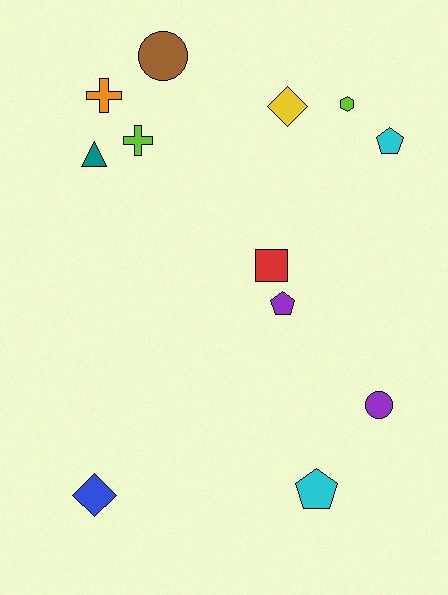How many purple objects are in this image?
There are 2 purple objects.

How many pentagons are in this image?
There are 3 pentagons.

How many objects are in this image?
There are 12 objects.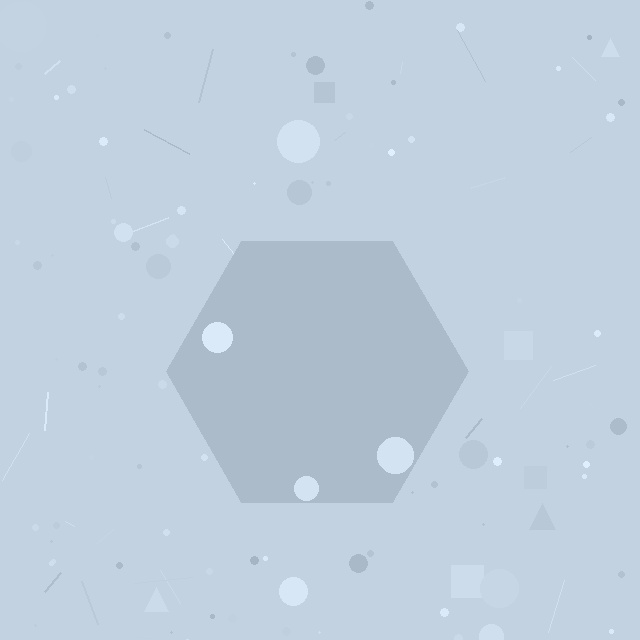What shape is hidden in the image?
A hexagon is hidden in the image.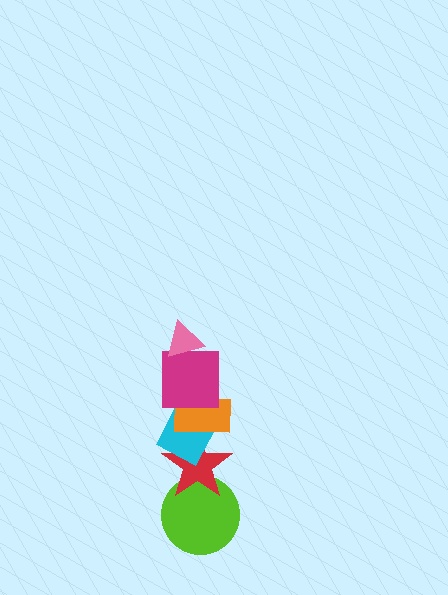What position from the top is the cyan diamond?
The cyan diamond is 4th from the top.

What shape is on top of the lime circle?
The red star is on top of the lime circle.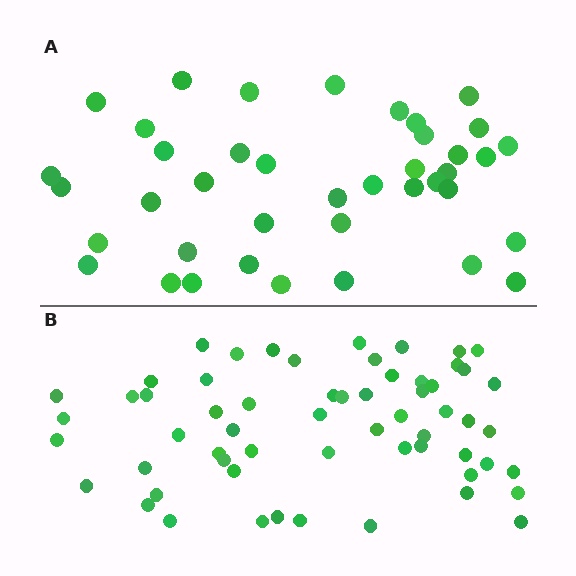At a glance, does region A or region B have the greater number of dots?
Region B (the bottom region) has more dots.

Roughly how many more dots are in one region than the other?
Region B has approximately 20 more dots than region A.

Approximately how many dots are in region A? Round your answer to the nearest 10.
About 40 dots.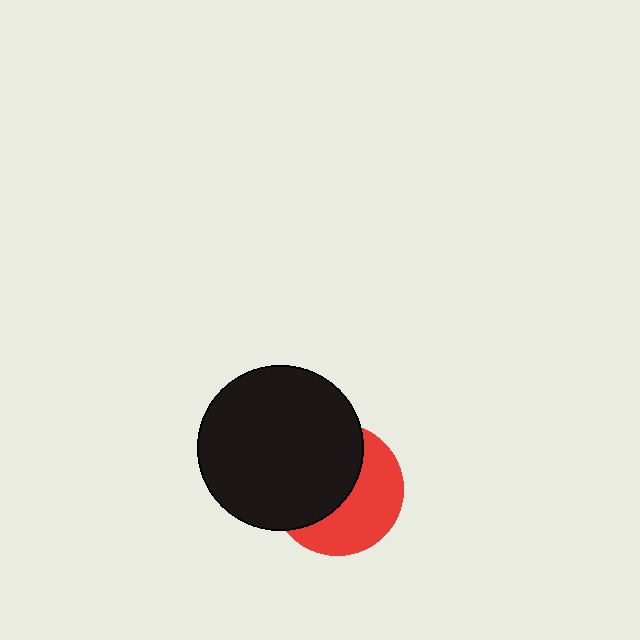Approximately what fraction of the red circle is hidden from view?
Roughly 53% of the red circle is hidden behind the black circle.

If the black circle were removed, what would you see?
You would see the complete red circle.